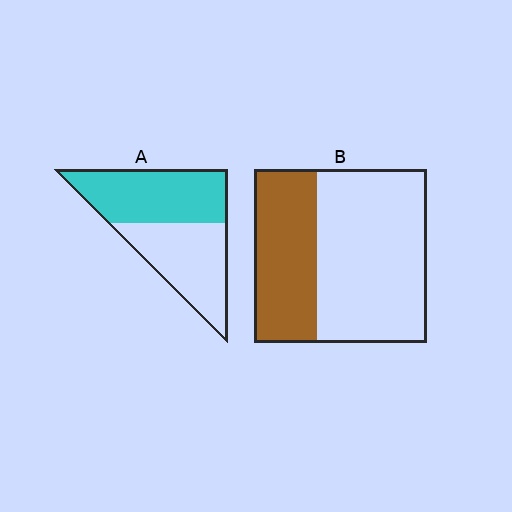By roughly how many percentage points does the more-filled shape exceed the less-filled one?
By roughly 15 percentage points (A over B).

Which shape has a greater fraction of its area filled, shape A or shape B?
Shape A.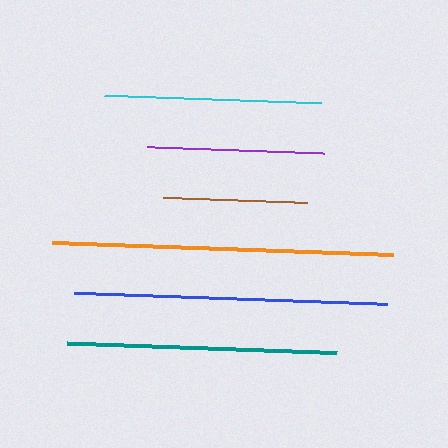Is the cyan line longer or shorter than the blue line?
The blue line is longer than the cyan line.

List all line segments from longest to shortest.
From longest to shortest: orange, blue, teal, cyan, purple, brown.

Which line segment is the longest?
The orange line is the longest at approximately 341 pixels.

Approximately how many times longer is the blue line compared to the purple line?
The blue line is approximately 1.8 times the length of the purple line.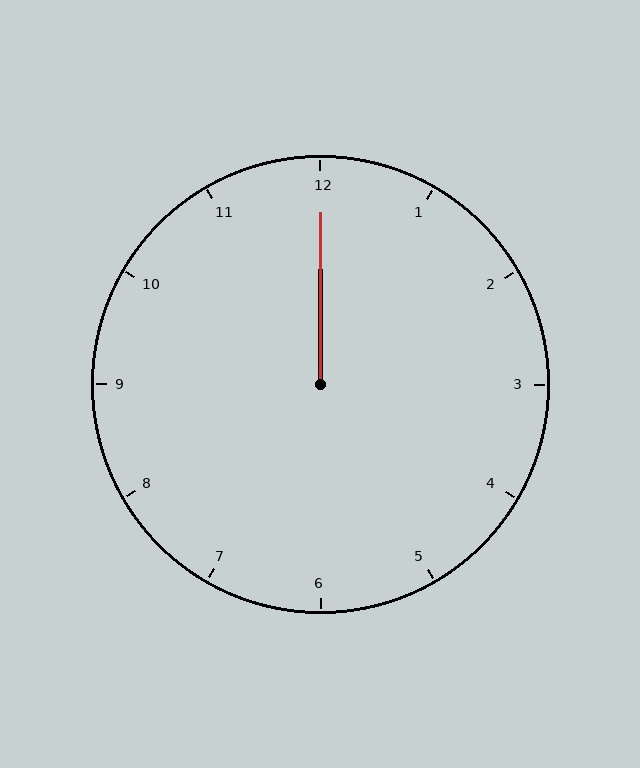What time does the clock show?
12:00.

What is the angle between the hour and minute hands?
Approximately 0 degrees.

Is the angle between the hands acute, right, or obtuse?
It is acute.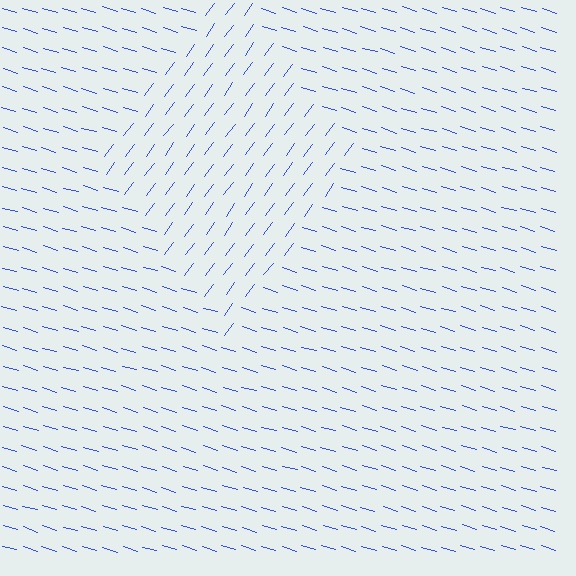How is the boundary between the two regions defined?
The boundary is defined purely by a change in line orientation (approximately 71 degrees difference). All lines are the same color and thickness.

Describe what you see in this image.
The image is filled with small blue line segments. A diamond region in the image has lines oriented differently from the surrounding lines, creating a visible texture boundary.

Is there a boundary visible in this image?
Yes, there is a texture boundary formed by a change in line orientation.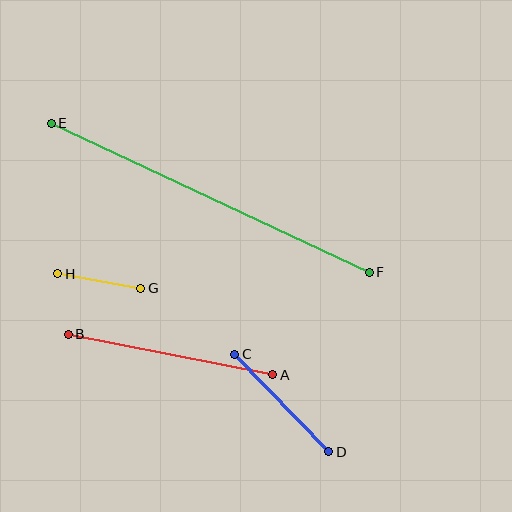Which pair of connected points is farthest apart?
Points E and F are farthest apart.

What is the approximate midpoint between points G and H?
The midpoint is at approximately (99, 281) pixels.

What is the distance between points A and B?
The distance is approximately 208 pixels.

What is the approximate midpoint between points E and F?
The midpoint is at approximately (210, 198) pixels.